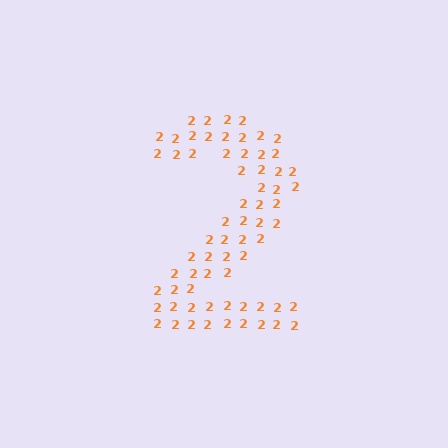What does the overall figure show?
The overall figure shows the digit 2.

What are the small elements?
The small elements are digit 2's.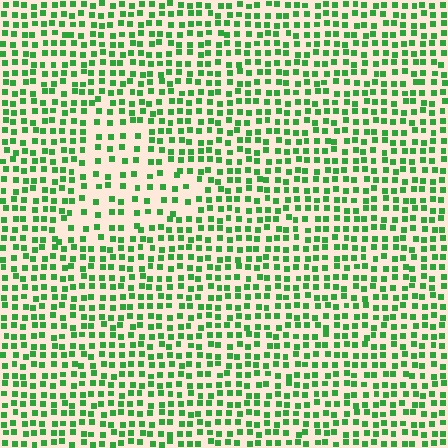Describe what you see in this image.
The image contains small green elements arranged at two different densities. A triangle-shaped region is visible where the elements are less densely packed than the surrounding area.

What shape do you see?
I see a triangle.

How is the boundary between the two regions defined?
The boundary is defined by a change in element density (approximately 1.8x ratio). All elements are the same color, size, and shape.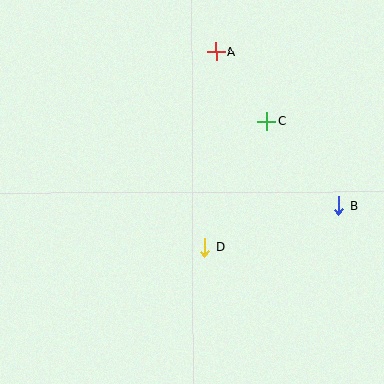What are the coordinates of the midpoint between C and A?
The midpoint between C and A is at (241, 87).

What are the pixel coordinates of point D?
Point D is at (205, 247).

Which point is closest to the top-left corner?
Point A is closest to the top-left corner.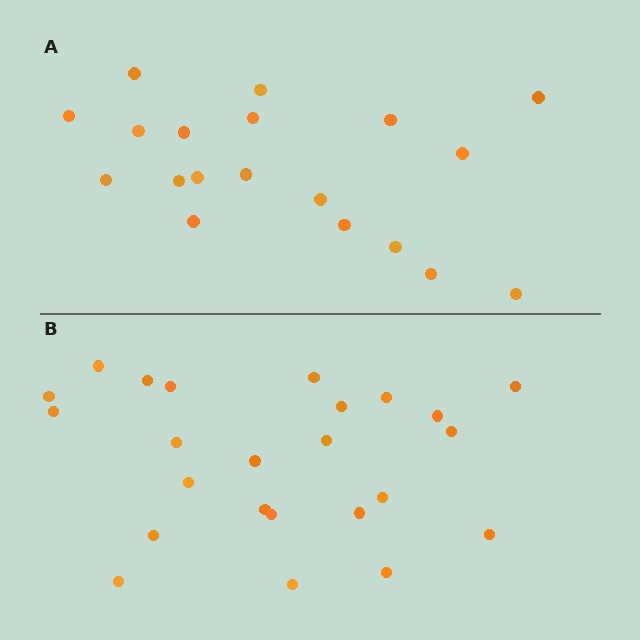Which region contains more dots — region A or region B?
Region B (the bottom region) has more dots.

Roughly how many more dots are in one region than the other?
Region B has about 5 more dots than region A.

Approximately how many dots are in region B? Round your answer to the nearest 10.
About 20 dots. (The exact count is 24, which rounds to 20.)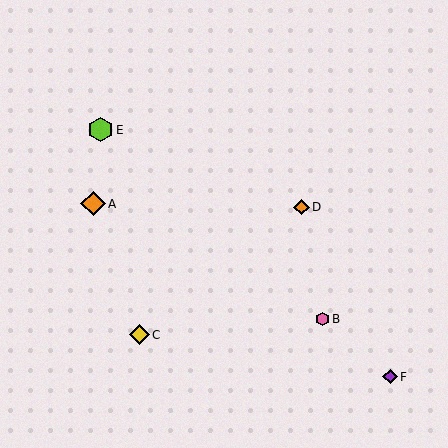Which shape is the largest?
The lime hexagon (labeled E) is the largest.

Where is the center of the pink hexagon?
The center of the pink hexagon is at (322, 319).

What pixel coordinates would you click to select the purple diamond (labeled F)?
Click at (390, 377) to select the purple diamond F.